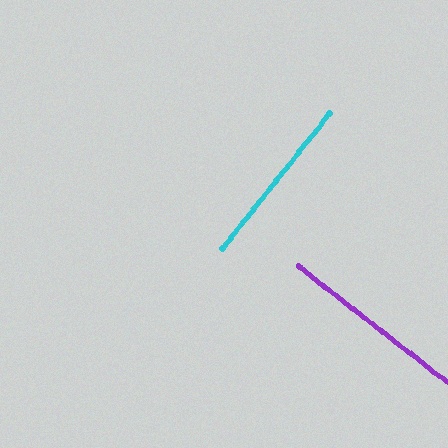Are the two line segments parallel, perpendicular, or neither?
Perpendicular — they meet at approximately 89°.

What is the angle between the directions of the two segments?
Approximately 89 degrees.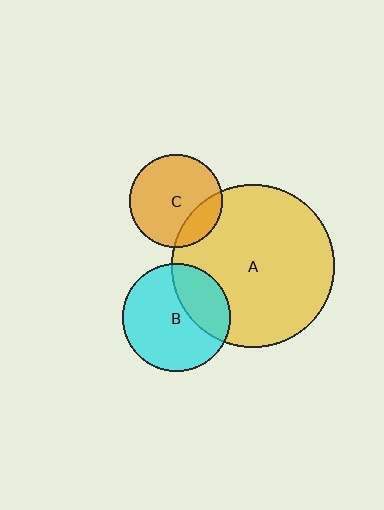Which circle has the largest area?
Circle A (yellow).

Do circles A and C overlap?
Yes.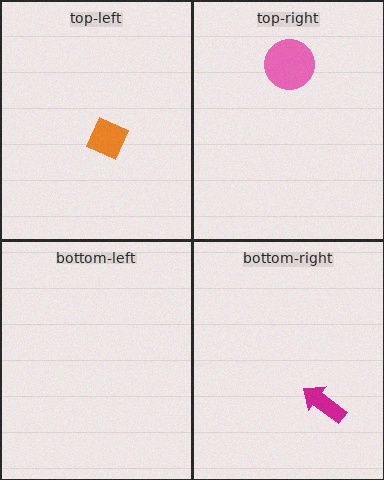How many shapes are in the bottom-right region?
1.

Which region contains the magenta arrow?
The bottom-right region.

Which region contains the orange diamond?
The top-left region.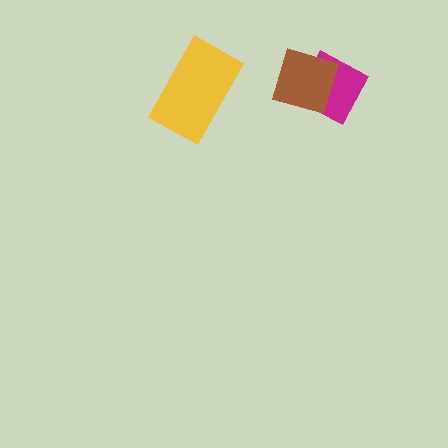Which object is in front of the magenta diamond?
The brown diamond is in front of the magenta diamond.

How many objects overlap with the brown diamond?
1 object overlaps with the brown diamond.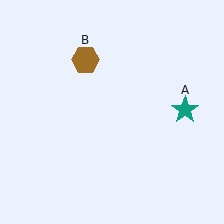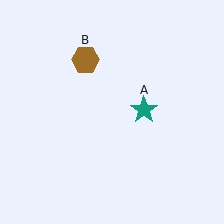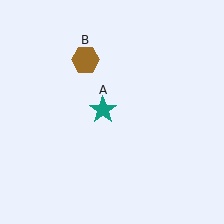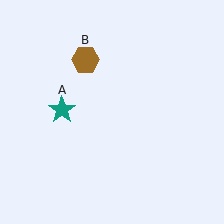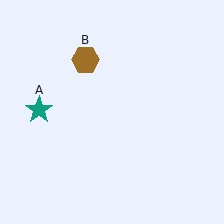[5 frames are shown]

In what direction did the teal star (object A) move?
The teal star (object A) moved left.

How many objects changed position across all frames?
1 object changed position: teal star (object A).